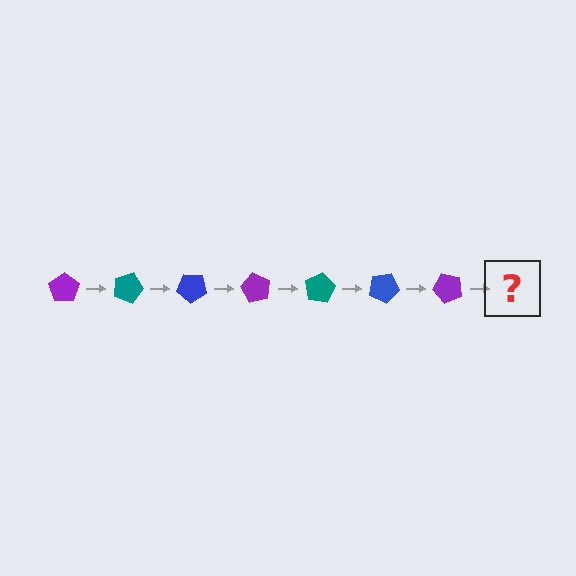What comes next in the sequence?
The next element should be a teal pentagon, rotated 140 degrees from the start.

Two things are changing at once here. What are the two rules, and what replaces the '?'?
The two rules are that it rotates 20 degrees each step and the color cycles through purple, teal, and blue. The '?' should be a teal pentagon, rotated 140 degrees from the start.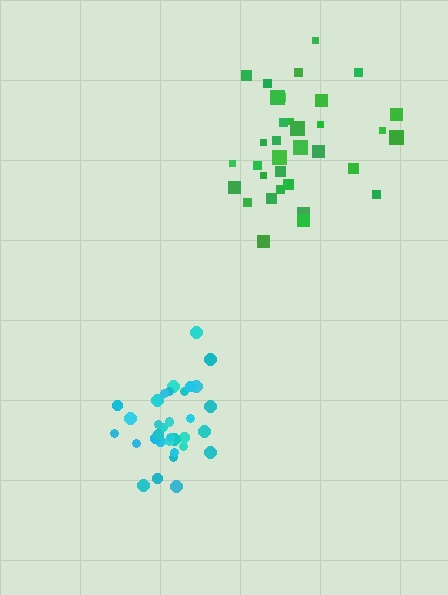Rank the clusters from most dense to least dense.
cyan, green.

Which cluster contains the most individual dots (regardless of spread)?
Green (35).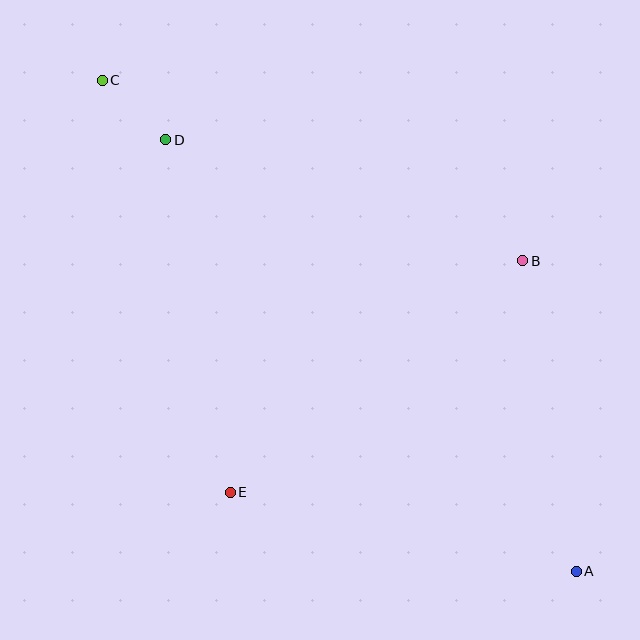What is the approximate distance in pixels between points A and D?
The distance between A and D is approximately 596 pixels.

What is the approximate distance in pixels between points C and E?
The distance between C and E is approximately 431 pixels.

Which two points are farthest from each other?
Points A and C are farthest from each other.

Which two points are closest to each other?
Points C and D are closest to each other.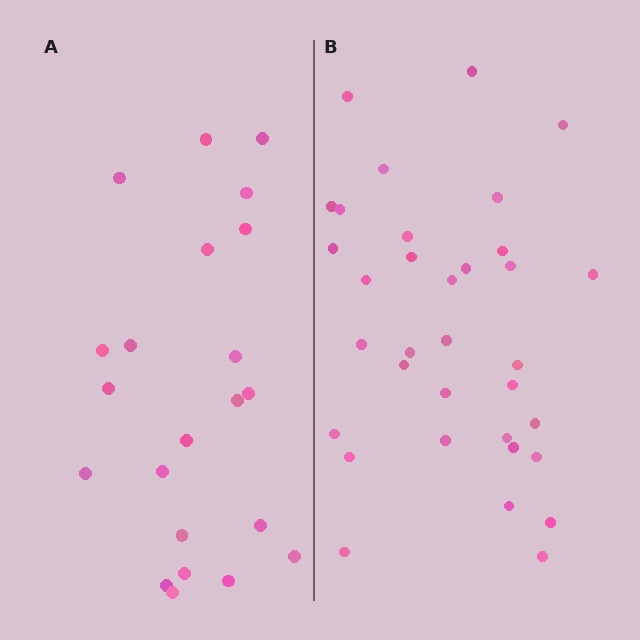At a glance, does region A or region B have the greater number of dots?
Region B (the right region) has more dots.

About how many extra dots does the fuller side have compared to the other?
Region B has roughly 12 or so more dots than region A.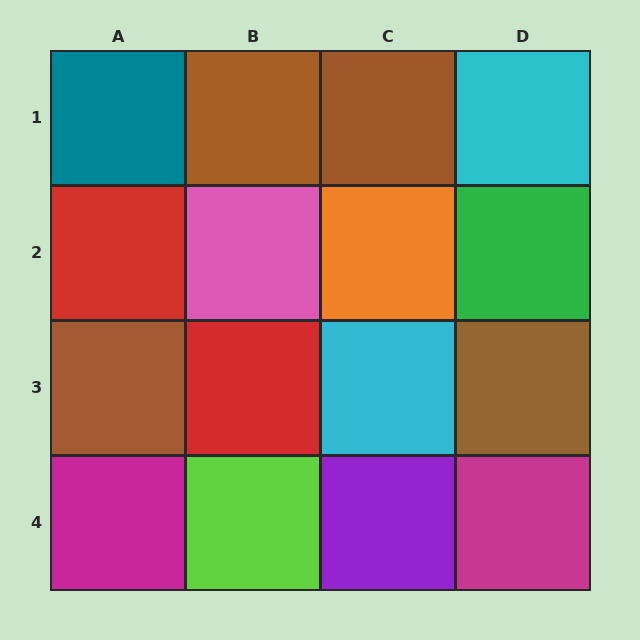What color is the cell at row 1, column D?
Cyan.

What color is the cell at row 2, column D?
Green.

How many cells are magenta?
2 cells are magenta.